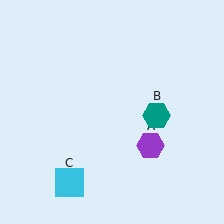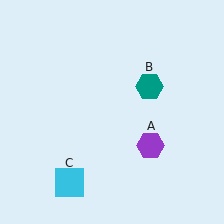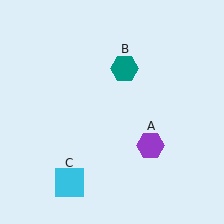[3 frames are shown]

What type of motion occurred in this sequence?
The teal hexagon (object B) rotated counterclockwise around the center of the scene.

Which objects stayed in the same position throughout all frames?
Purple hexagon (object A) and cyan square (object C) remained stationary.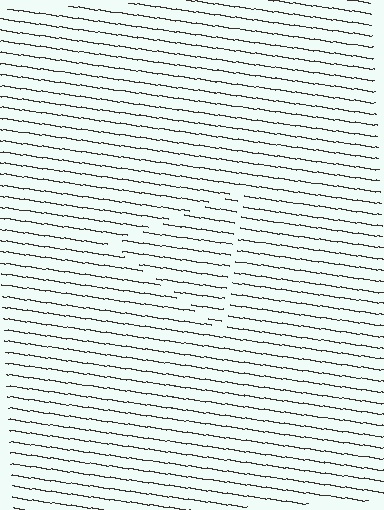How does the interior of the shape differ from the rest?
The interior of the shape contains the same grating, shifted by half a period — the contour is defined by the phase discontinuity where line-ends from the inner and outer gratings abut.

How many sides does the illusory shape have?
3 sides — the line-ends trace a triangle.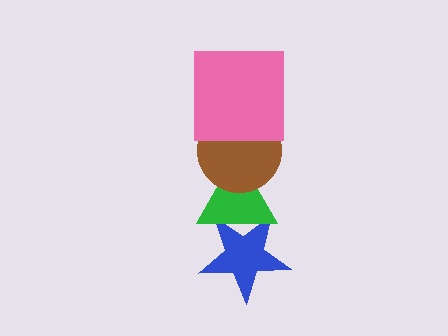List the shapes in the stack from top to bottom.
From top to bottom: the pink square, the brown circle, the green triangle, the blue star.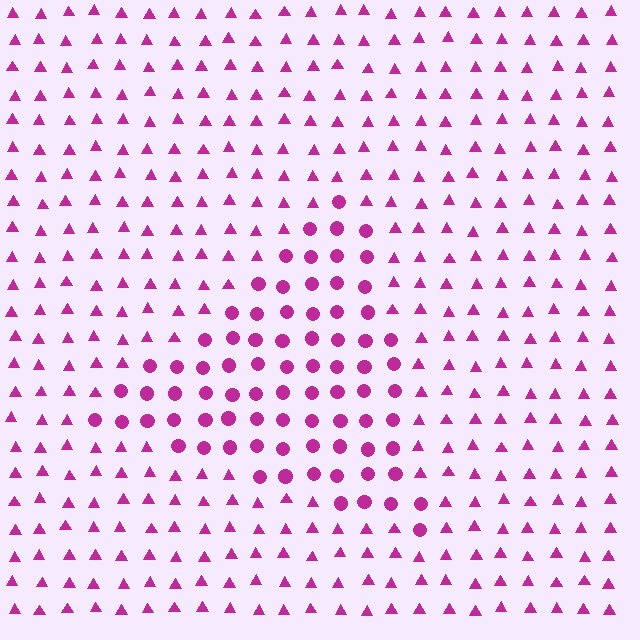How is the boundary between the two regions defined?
The boundary is defined by a change in element shape: circles inside vs. triangles outside. All elements share the same color and spacing.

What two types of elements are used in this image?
The image uses circles inside the triangle region and triangles outside it.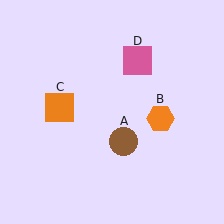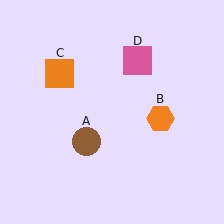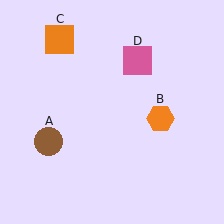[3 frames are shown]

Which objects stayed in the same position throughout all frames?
Orange hexagon (object B) and pink square (object D) remained stationary.